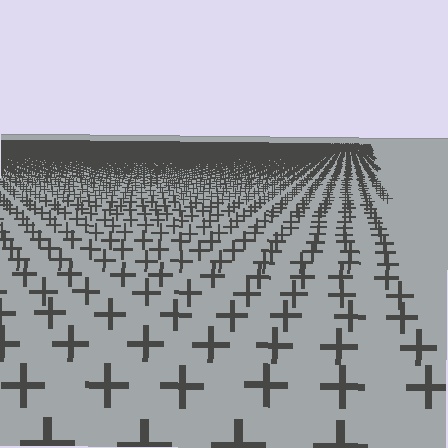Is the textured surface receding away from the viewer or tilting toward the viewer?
The surface is receding away from the viewer. Texture elements get smaller and denser toward the top.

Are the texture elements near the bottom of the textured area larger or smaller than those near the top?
Larger. Near the bottom, elements are closer to the viewer and appear at a bigger on-screen size.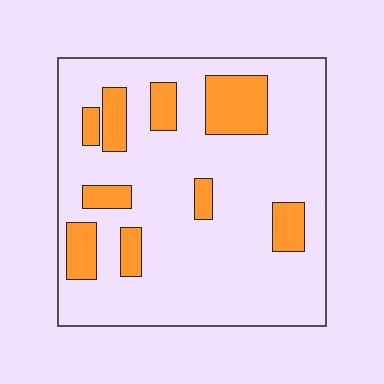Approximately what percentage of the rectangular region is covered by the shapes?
Approximately 20%.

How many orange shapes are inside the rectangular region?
9.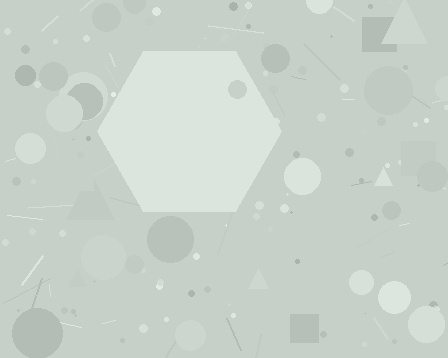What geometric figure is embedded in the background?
A hexagon is embedded in the background.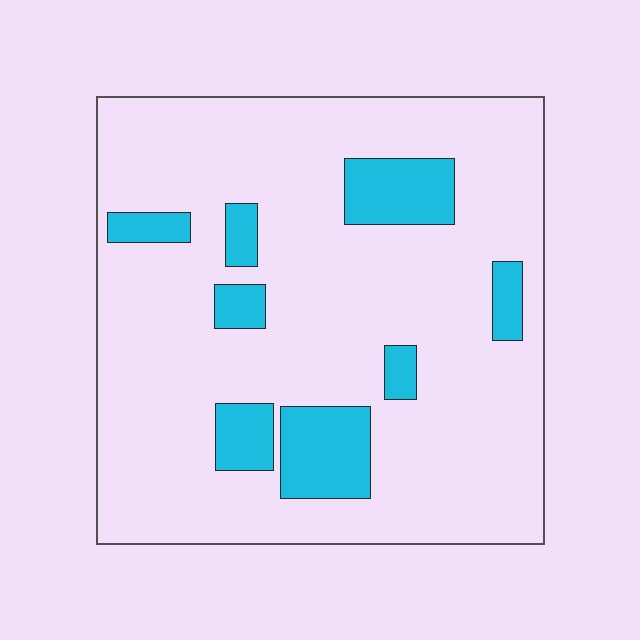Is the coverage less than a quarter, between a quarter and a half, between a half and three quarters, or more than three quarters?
Less than a quarter.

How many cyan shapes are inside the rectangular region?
8.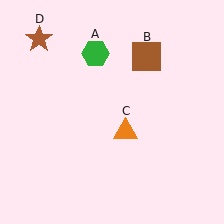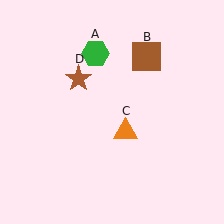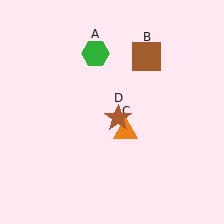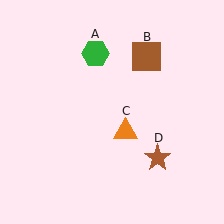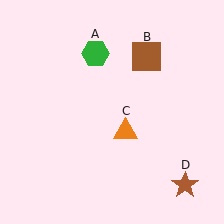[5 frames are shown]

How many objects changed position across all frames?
1 object changed position: brown star (object D).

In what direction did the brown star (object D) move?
The brown star (object D) moved down and to the right.